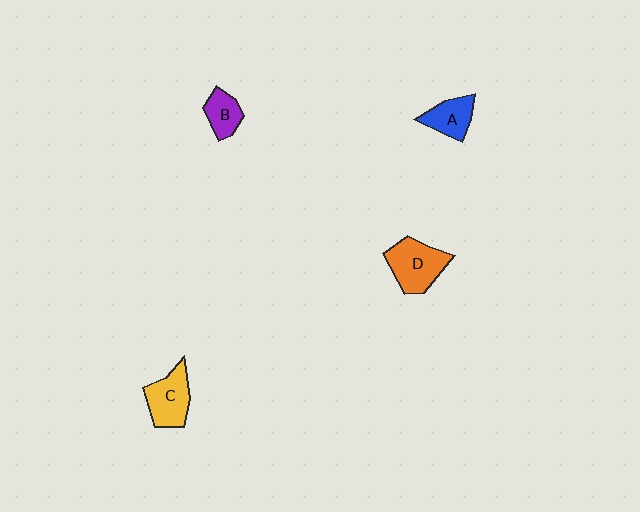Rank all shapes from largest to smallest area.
From largest to smallest: D (orange), C (yellow), A (blue), B (purple).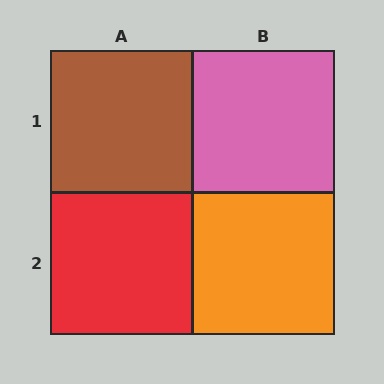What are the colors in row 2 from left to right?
Red, orange.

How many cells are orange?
1 cell is orange.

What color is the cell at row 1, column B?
Pink.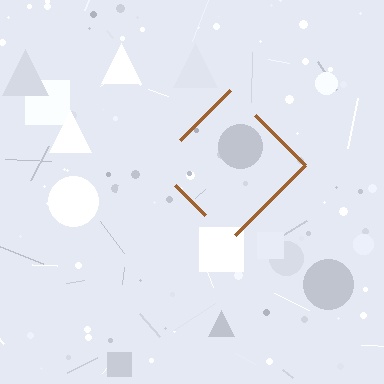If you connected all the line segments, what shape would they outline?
They would outline a diamond.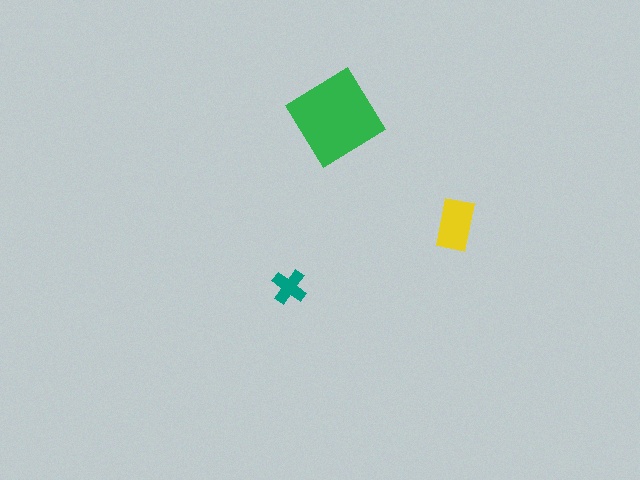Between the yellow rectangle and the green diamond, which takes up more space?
The green diamond.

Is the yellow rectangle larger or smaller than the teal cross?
Larger.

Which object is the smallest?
The teal cross.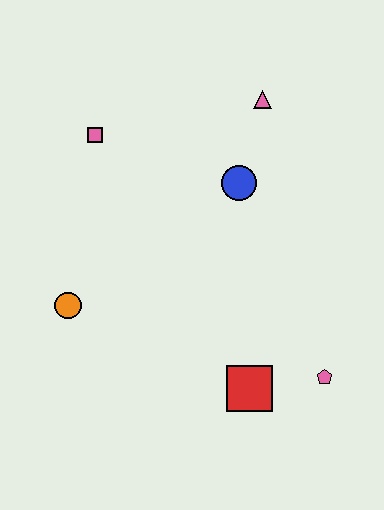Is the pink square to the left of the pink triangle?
Yes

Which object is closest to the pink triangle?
The blue circle is closest to the pink triangle.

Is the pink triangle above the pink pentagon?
Yes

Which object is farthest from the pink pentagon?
The pink square is farthest from the pink pentagon.